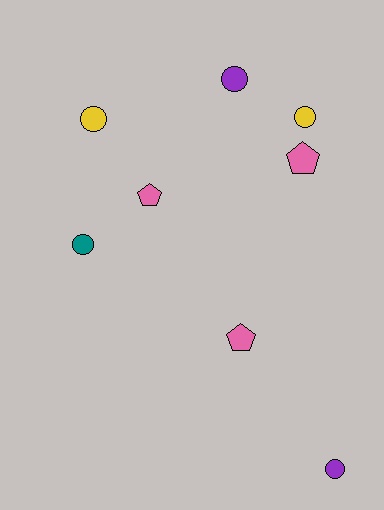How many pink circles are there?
There are no pink circles.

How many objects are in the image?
There are 8 objects.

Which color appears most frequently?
Pink, with 3 objects.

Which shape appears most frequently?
Circle, with 5 objects.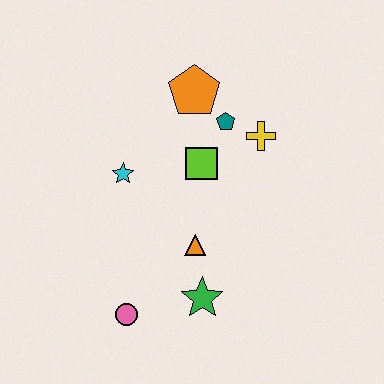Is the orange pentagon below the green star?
No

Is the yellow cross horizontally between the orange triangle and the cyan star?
No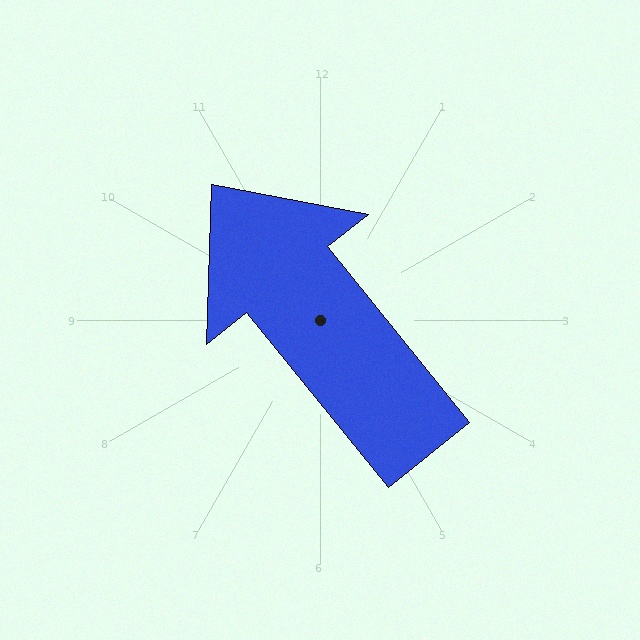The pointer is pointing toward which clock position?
Roughly 11 o'clock.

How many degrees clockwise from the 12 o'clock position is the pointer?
Approximately 321 degrees.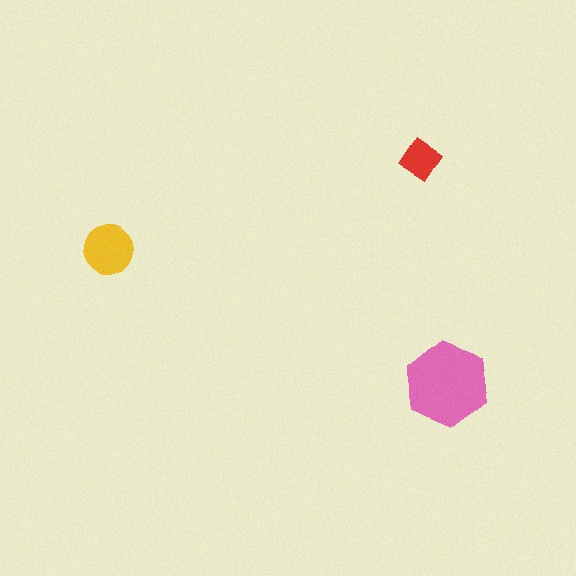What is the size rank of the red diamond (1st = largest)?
3rd.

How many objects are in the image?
There are 3 objects in the image.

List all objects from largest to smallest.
The pink hexagon, the yellow circle, the red diamond.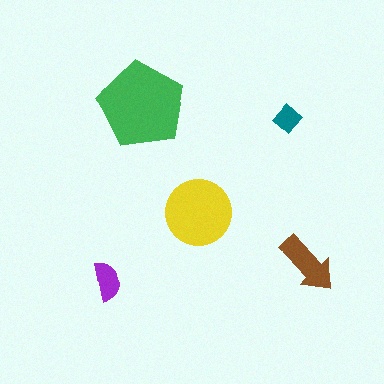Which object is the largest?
The green pentagon.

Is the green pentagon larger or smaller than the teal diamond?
Larger.